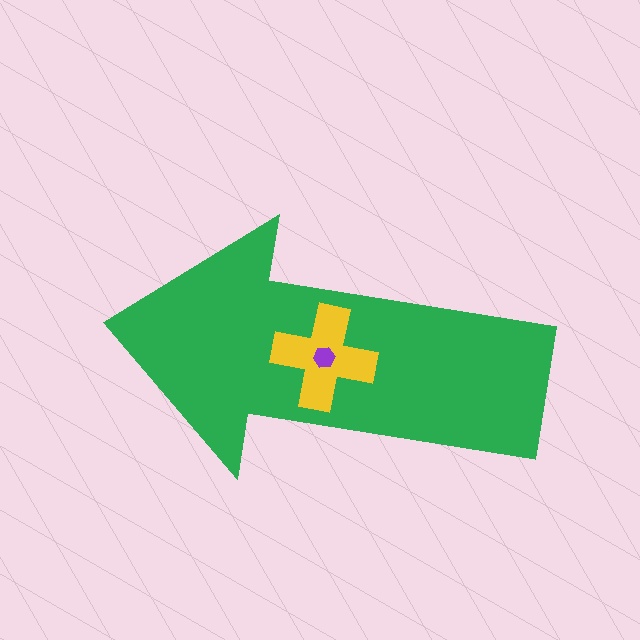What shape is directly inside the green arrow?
The yellow cross.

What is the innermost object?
The purple hexagon.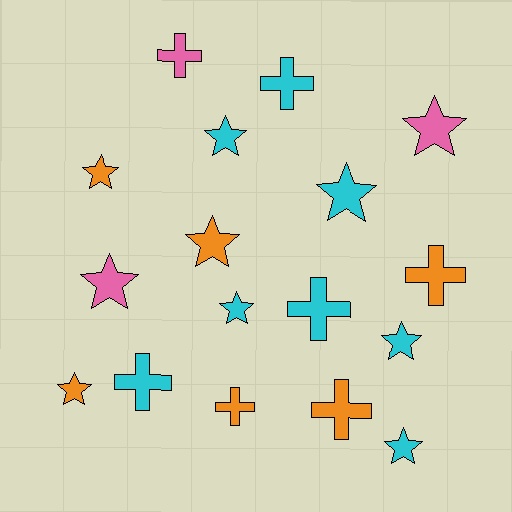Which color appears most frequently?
Cyan, with 8 objects.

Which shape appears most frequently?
Star, with 10 objects.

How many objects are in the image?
There are 17 objects.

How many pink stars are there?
There are 2 pink stars.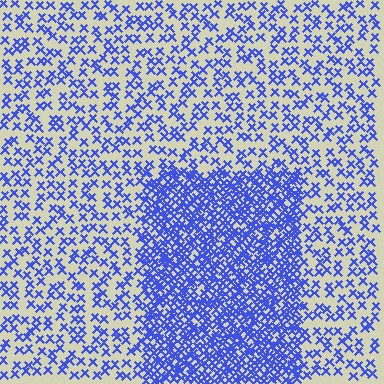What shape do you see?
I see a rectangle.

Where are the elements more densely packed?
The elements are more densely packed inside the rectangle boundary.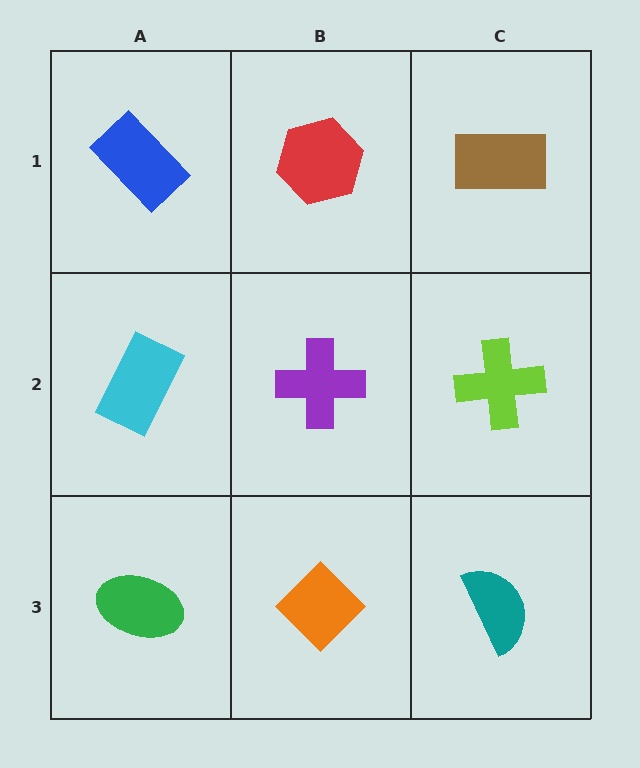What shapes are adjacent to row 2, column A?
A blue rectangle (row 1, column A), a green ellipse (row 3, column A), a purple cross (row 2, column B).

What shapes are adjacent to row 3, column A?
A cyan rectangle (row 2, column A), an orange diamond (row 3, column B).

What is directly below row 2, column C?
A teal semicircle.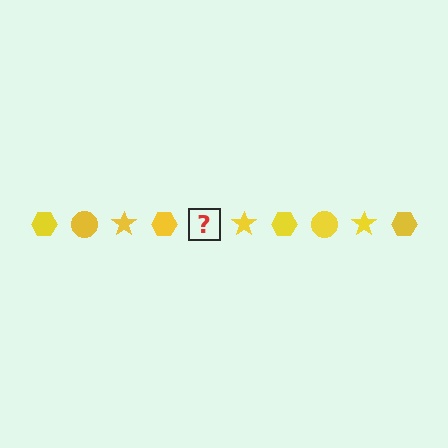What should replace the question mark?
The question mark should be replaced with a yellow circle.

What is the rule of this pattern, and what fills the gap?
The rule is that the pattern cycles through hexagon, circle, star shapes in yellow. The gap should be filled with a yellow circle.